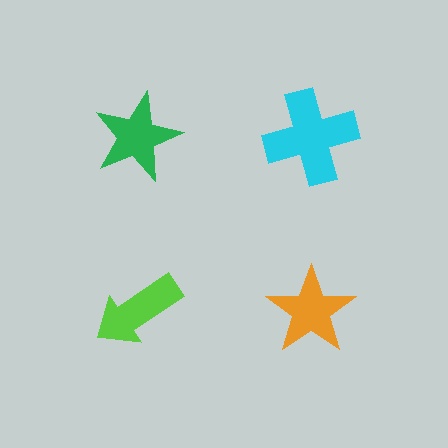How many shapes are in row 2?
2 shapes.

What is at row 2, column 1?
A lime arrow.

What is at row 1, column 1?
A green star.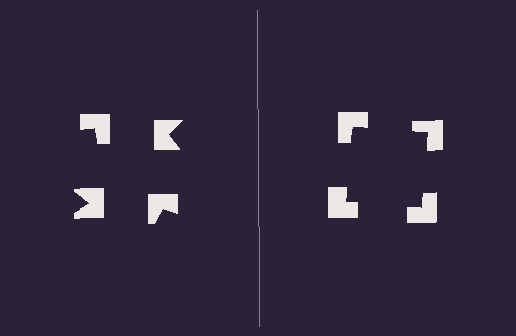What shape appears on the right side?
An illusory square.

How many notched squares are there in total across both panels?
8 — 4 on each side.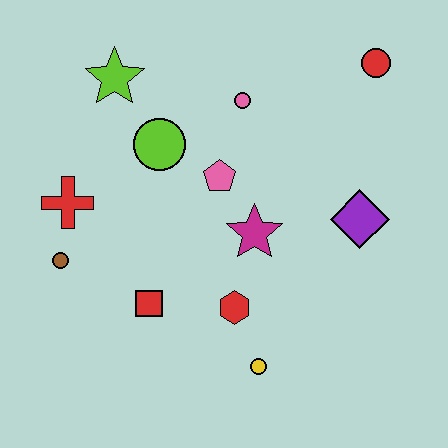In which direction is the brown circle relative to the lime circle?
The brown circle is below the lime circle.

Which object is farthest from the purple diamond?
The brown circle is farthest from the purple diamond.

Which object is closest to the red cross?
The brown circle is closest to the red cross.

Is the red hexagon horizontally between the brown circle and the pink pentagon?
No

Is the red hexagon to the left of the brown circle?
No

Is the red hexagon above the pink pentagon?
No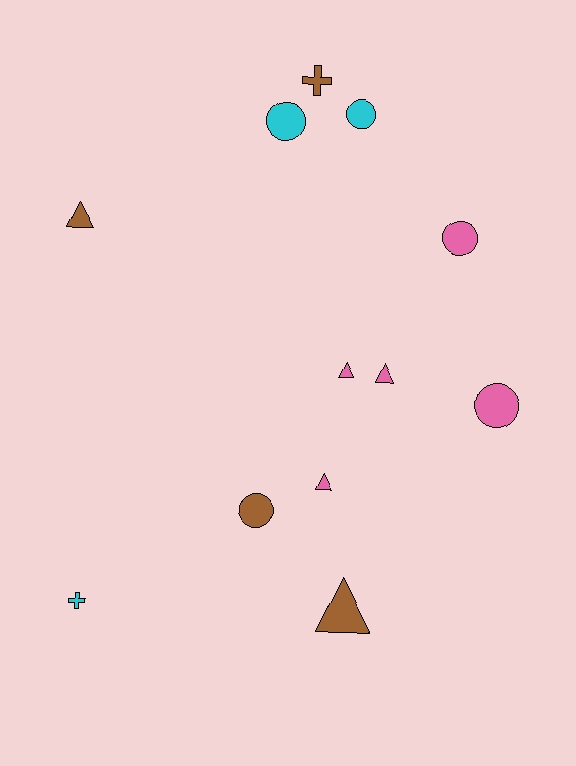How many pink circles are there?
There are 2 pink circles.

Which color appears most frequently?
Pink, with 5 objects.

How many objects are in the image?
There are 12 objects.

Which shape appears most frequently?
Triangle, with 5 objects.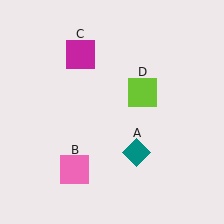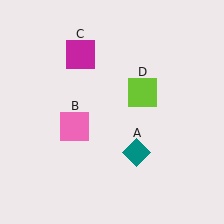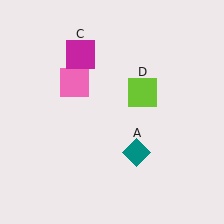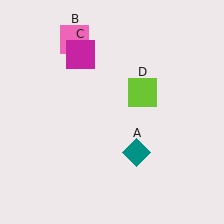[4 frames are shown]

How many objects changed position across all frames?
1 object changed position: pink square (object B).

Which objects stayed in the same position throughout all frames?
Teal diamond (object A) and magenta square (object C) and lime square (object D) remained stationary.